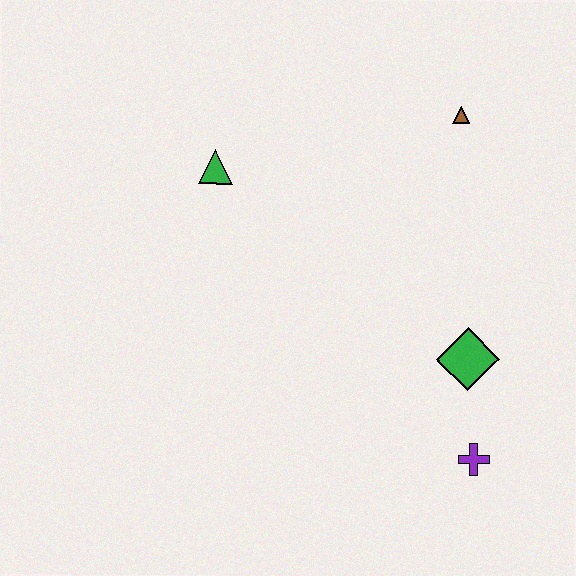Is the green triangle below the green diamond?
No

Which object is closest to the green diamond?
The purple cross is closest to the green diamond.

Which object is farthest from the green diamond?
The green triangle is farthest from the green diamond.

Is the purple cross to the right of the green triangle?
Yes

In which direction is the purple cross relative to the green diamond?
The purple cross is below the green diamond.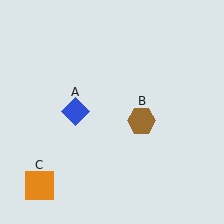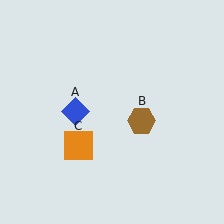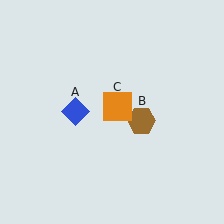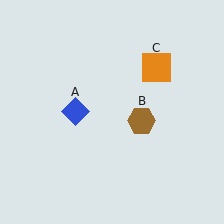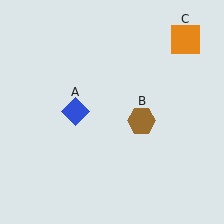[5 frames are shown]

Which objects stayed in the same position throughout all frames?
Blue diamond (object A) and brown hexagon (object B) remained stationary.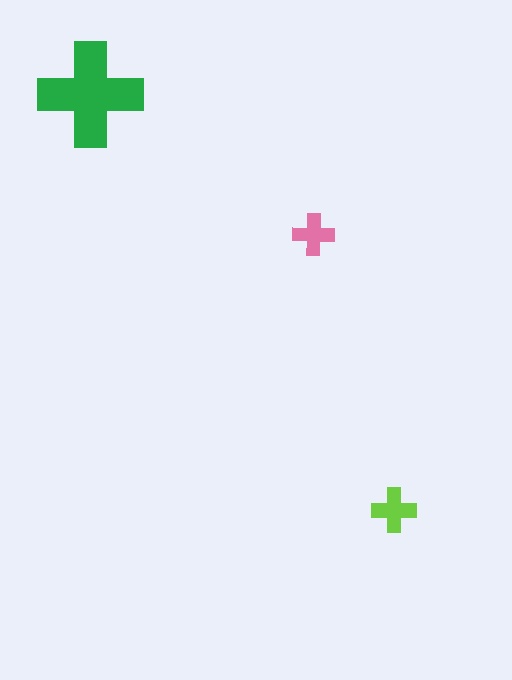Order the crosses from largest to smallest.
the green one, the lime one, the pink one.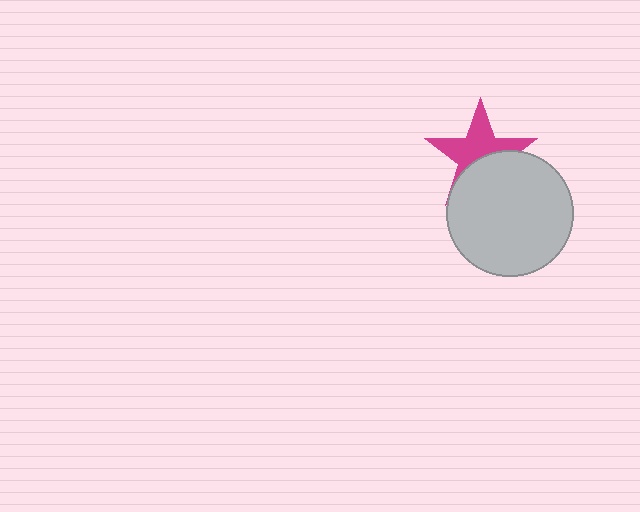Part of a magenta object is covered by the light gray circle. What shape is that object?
It is a star.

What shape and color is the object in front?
The object in front is a light gray circle.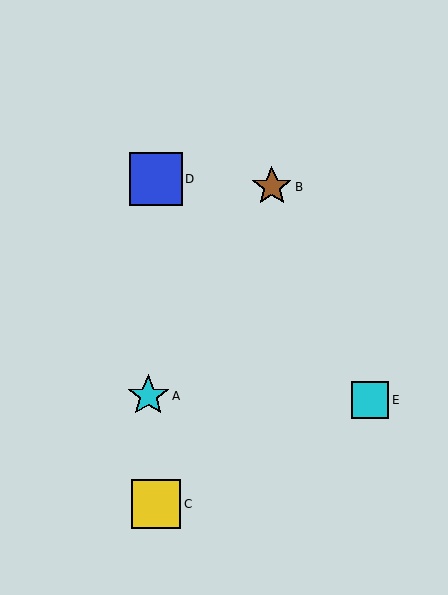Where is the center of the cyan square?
The center of the cyan square is at (370, 400).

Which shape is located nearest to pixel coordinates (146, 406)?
The cyan star (labeled A) at (148, 396) is nearest to that location.